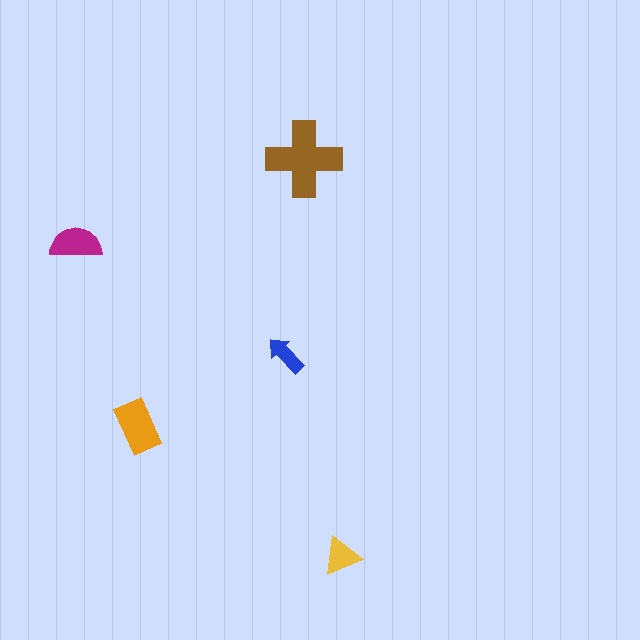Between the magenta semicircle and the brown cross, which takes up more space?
The brown cross.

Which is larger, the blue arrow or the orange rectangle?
The orange rectangle.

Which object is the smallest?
The blue arrow.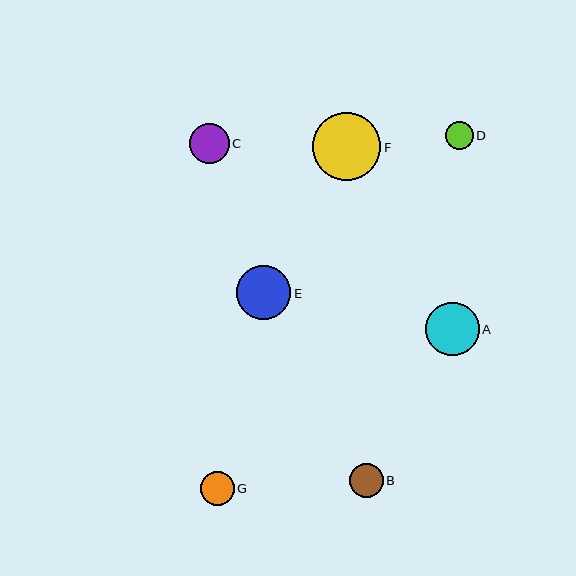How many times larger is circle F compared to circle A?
Circle F is approximately 1.3 times the size of circle A.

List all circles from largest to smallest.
From largest to smallest: F, E, A, C, G, B, D.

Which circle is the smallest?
Circle D is the smallest with a size of approximately 28 pixels.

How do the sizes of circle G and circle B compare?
Circle G and circle B are approximately the same size.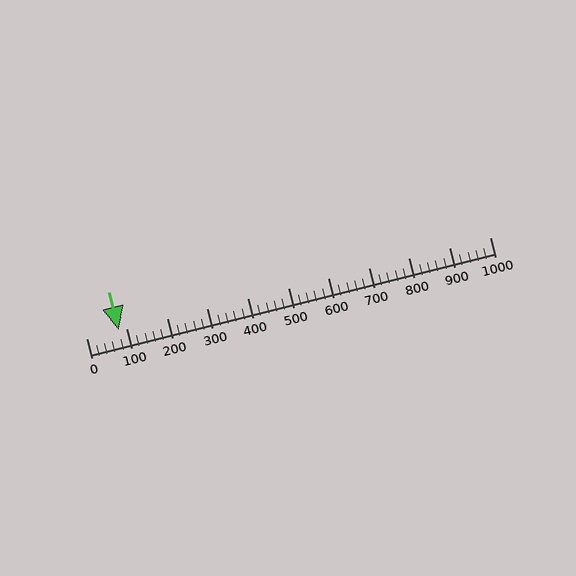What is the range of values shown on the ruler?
The ruler shows values from 0 to 1000.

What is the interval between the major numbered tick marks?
The major tick marks are spaced 100 units apart.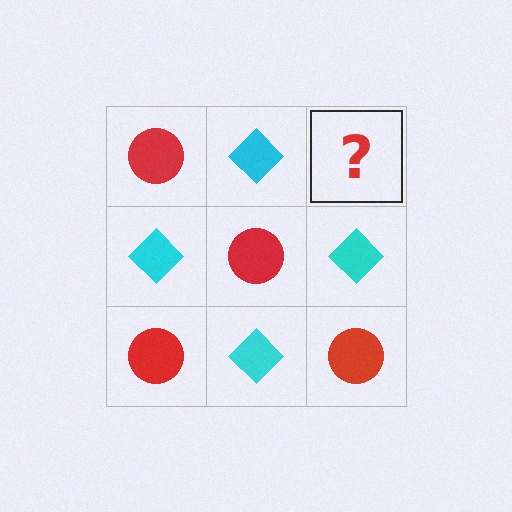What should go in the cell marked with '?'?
The missing cell should contain a red circle.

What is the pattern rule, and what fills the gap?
The rule is that it alternates red circle and cyan diamond in a checkerboard pattern. The gap should be filled with a red circle.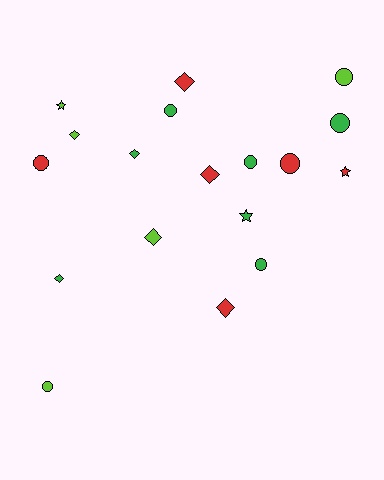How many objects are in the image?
There are 18 objects.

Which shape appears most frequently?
Circle, with 8 objects.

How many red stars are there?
There is 1 red star.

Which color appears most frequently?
Green, with 7 objects.